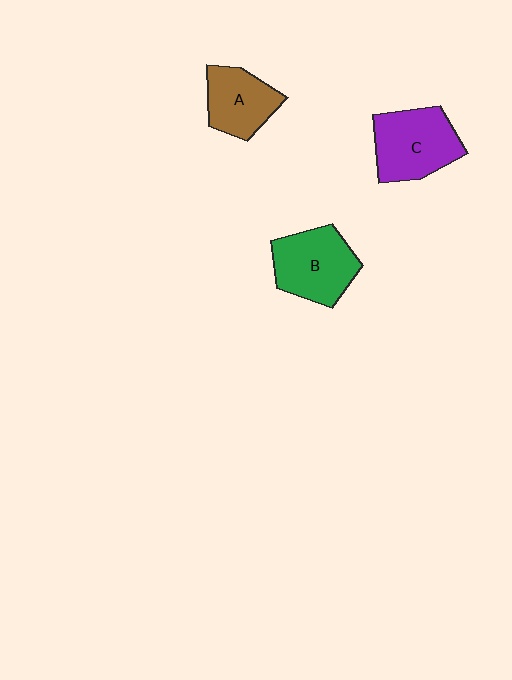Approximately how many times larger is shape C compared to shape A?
Approximately 1.3 times.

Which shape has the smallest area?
Shape A (brown).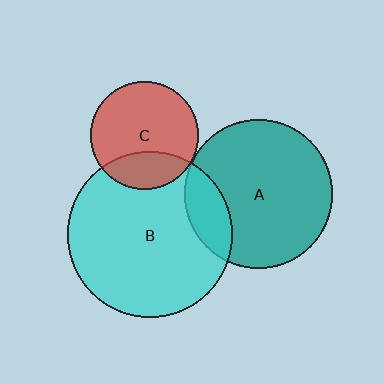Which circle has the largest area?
Circle B (cyan).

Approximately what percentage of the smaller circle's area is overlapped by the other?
Approximately 25%.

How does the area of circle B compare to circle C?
Approximately 2.3 times.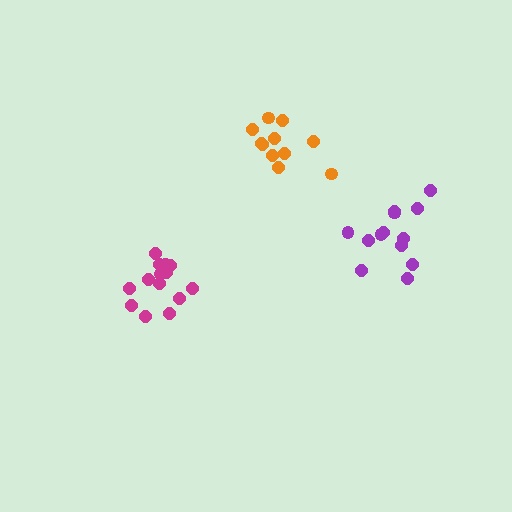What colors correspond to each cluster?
The clusters are colored: orange, purple, magenta.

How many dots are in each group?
Group 1: 11 dots, Group 2: 13 dots, Group 3: 14 dots (38 total).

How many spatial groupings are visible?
There are 3 spatial groupings.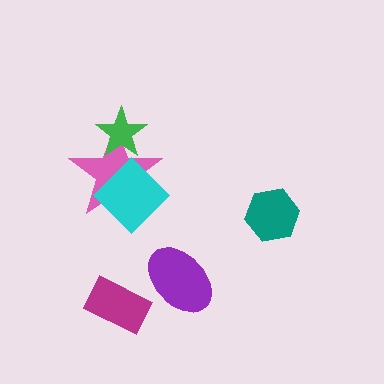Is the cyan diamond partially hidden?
No, no other shape covers it.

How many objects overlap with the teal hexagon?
0 objects overlap with the teal hexagon.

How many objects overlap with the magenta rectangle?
0 objects overlap with the magenta rectangle.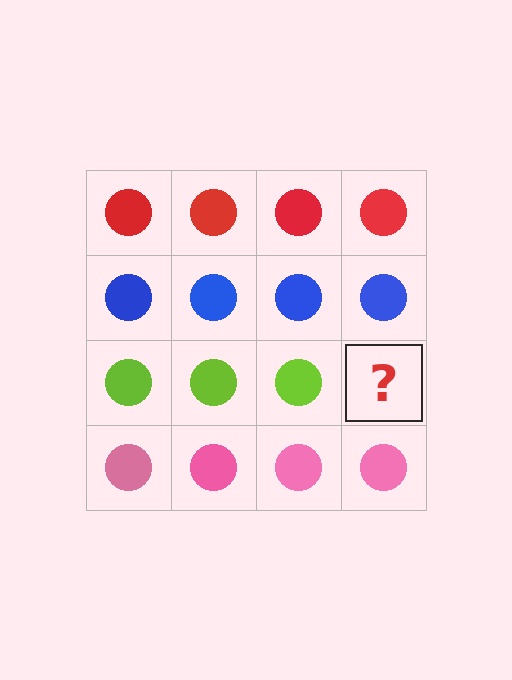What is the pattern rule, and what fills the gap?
The rule is that each row has a consistent color. The gap should be filled with a lime circle.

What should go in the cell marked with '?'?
The missing cell should contain a lime circle.